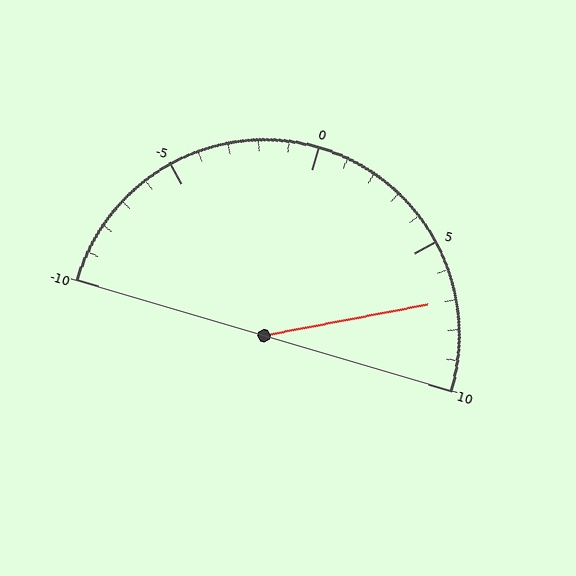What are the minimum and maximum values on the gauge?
The gauge ranges from -10 to 10.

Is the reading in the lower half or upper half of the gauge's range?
The reading is in the upper half of the range (-10 to 10).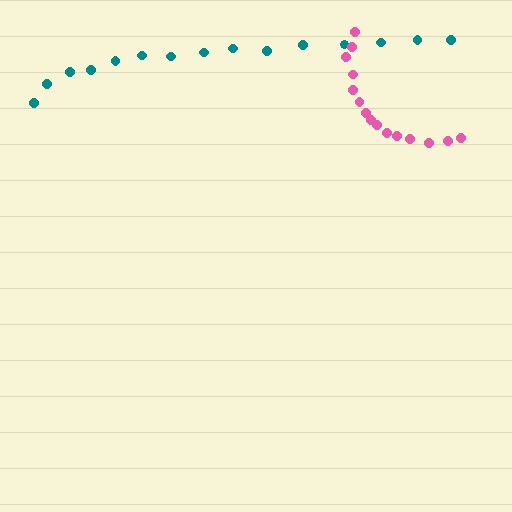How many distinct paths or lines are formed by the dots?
There are 2 distinct paths.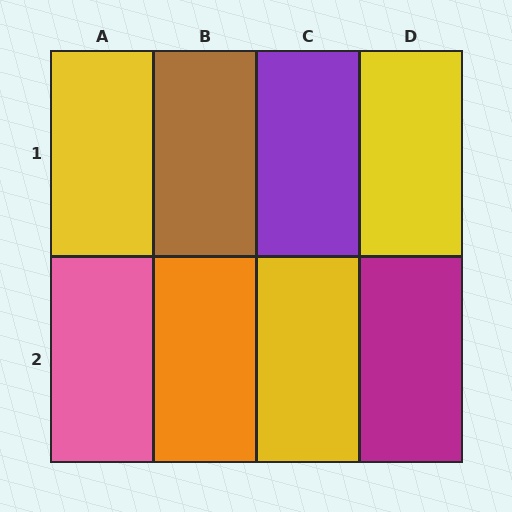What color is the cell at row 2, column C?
Yellow.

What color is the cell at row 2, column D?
Magenta.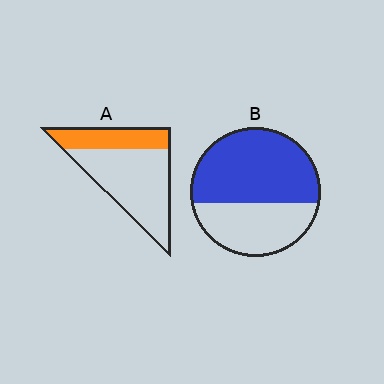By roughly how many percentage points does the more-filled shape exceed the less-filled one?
By roughly 30 percentage points (B over A).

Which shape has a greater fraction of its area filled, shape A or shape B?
Shape B.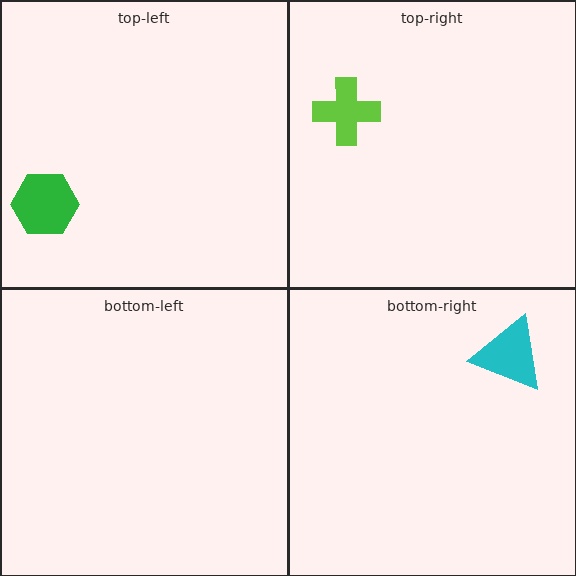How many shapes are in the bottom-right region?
1.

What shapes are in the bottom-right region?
The cyan triangle.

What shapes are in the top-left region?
The green hexagon.